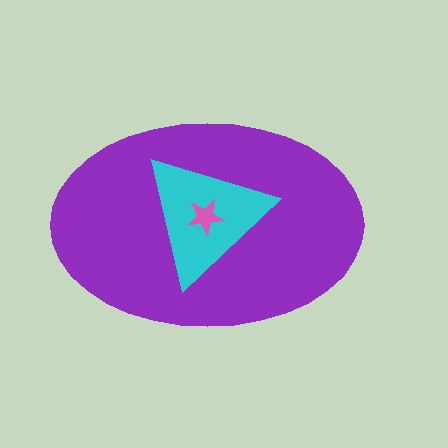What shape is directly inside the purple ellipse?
The cyan triangle.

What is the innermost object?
The pink star.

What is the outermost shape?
The purple ellipse.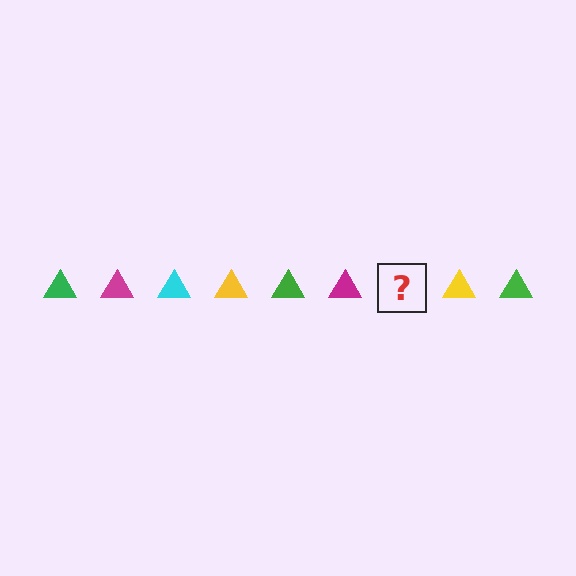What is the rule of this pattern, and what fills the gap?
The rule is that the pattern cycles through green, magenta, cyan, yellow triangles. The gap should be filled with a cyan triangle.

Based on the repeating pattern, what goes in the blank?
The blank should be a cyan triangle.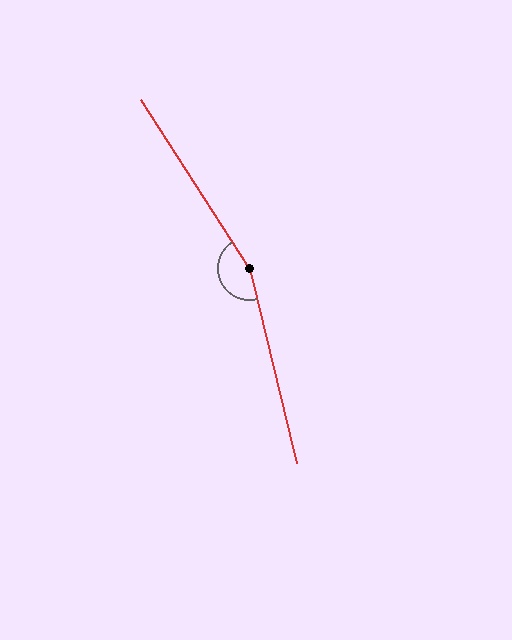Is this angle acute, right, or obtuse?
It is obtuse.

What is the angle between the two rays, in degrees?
Approximately 161 degrees.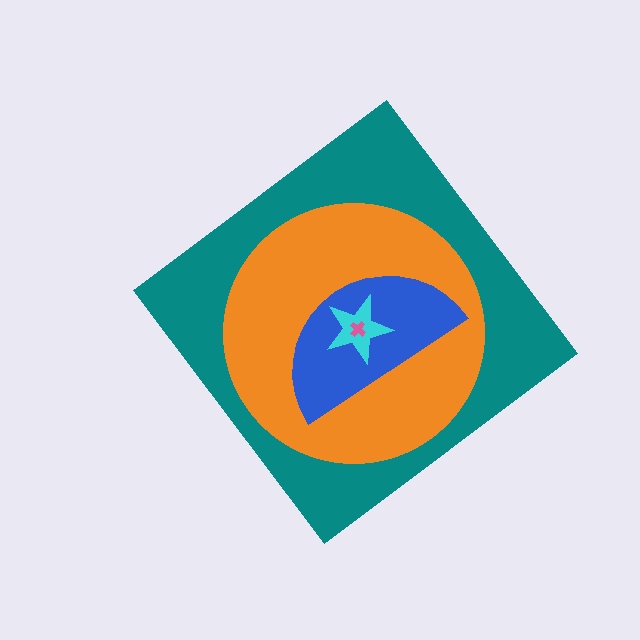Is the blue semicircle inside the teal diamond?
Yes.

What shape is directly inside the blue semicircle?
The cyan star.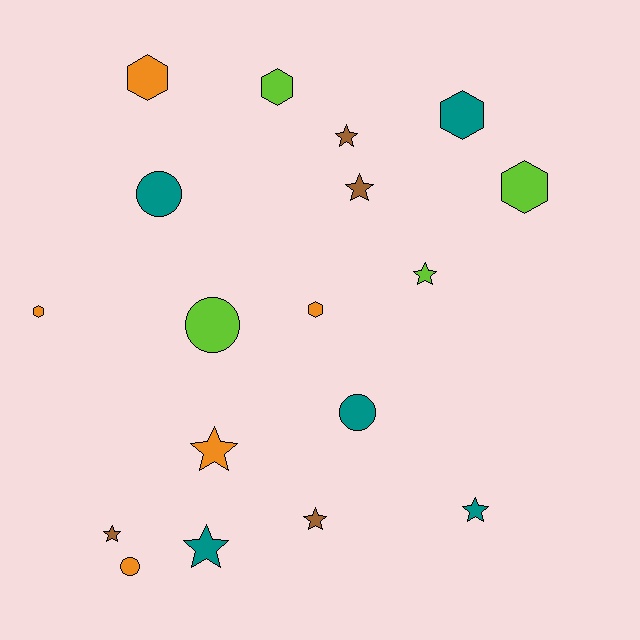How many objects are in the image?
There are 18 objects.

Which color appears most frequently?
Teal, with 5 objects.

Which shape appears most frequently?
Star, with 8 objects.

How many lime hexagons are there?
There are 2 lime hexagons.